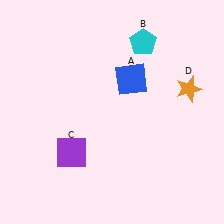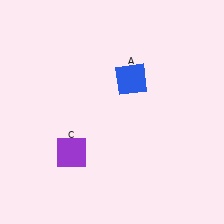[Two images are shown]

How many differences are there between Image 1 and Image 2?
There are 2 differences between the two images.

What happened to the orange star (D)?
The orange star (D) was removed in Image 2. It was in the top-right area of Image 1.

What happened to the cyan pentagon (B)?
The cyan pentagon (B) was removed in Image 2. It was in the top-right area of Image 1.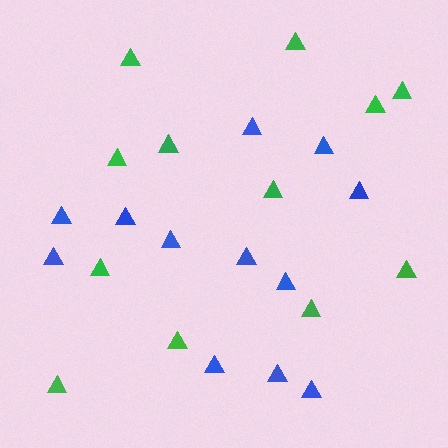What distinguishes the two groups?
There are 2 groups: one group of blue triangles (12) and one group of green triangles (12).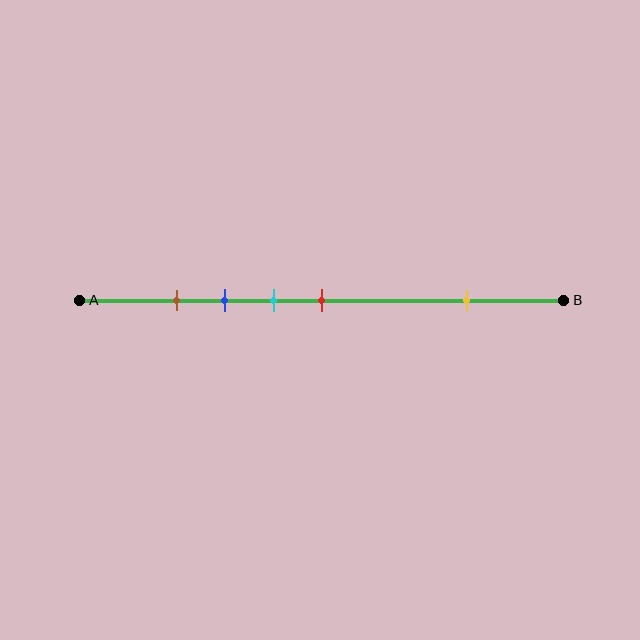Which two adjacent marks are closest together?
The brown and blue marks are the closest adjacent pair.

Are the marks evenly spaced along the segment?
No, the marks are not evenly spaced.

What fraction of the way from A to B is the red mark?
The red mark is approximately 50% (0.5) of the way from A to B.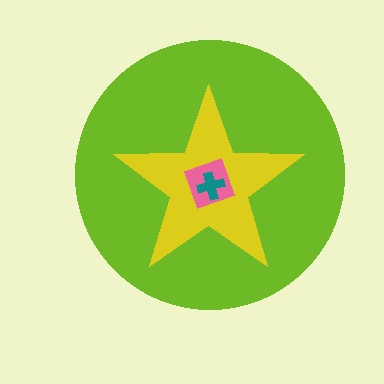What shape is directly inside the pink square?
The teal cross.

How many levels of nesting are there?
4.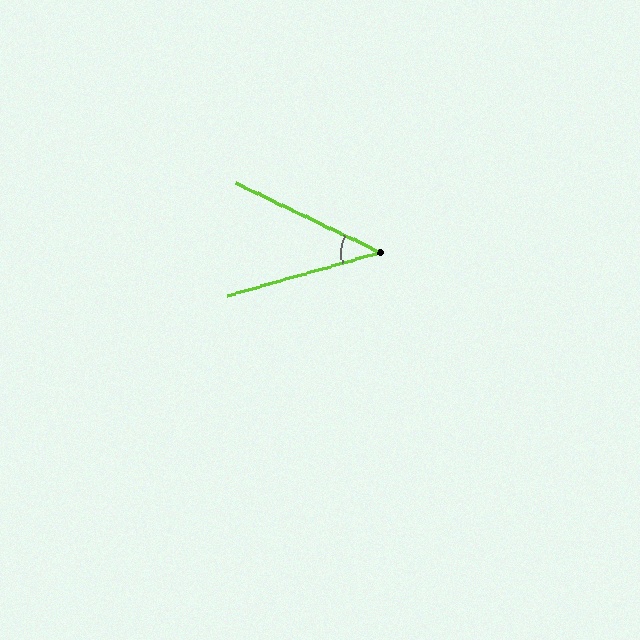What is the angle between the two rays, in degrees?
Approximately 41 degrees.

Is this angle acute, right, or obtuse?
It is acute.